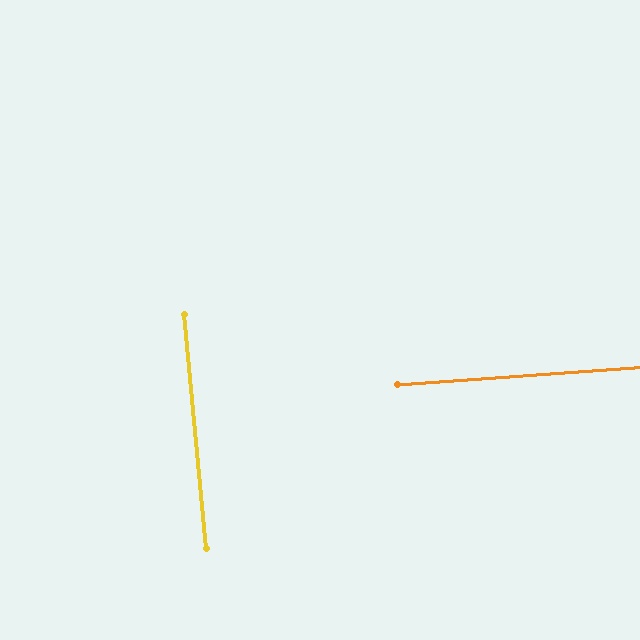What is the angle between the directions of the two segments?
Approximately 89 degrees.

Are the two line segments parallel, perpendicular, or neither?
Perpendicular — they meet at approximately 89°.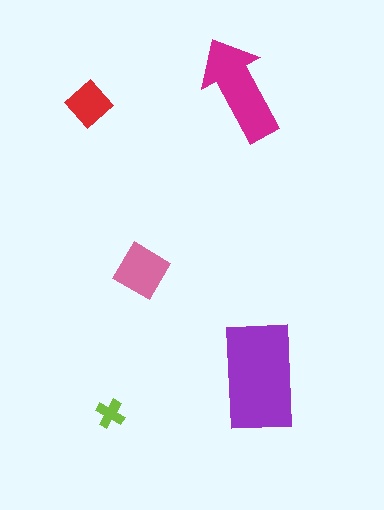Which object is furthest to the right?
The purple rectangle is rightmost.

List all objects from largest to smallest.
The purple rectangle, the magenta arrow, the pink diamond, the red diamond, the lime cross.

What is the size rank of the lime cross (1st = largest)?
5th.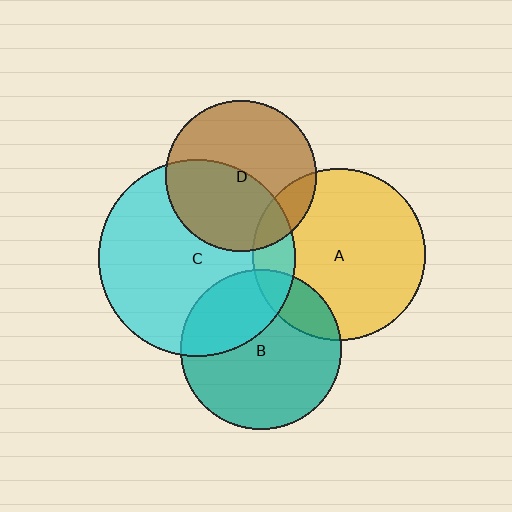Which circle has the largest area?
Circle C (cyan).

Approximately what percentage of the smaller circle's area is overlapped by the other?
Approximately 45%.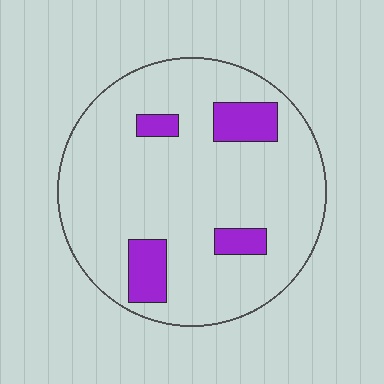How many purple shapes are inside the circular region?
4.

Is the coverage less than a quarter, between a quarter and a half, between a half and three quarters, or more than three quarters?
Less than a quarter.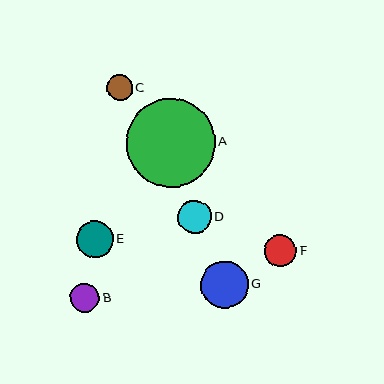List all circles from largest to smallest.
From largest to smallest: A, G, E, D, F, B, C.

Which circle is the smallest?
Circle C is the smallest with a size of approximately 26 pixels.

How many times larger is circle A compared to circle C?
Circle A is approximately 3.4 times the size of circle C.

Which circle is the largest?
Circle A is the largest with a size of approximately 88 pixels.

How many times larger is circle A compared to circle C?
Circle A is approximately 3.4 times the size of circle C.